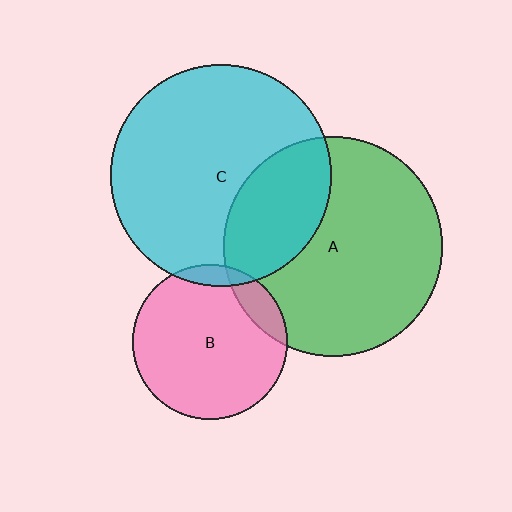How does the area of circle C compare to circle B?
Approximately 2.0 times.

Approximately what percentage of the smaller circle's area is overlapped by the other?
Approximately 10%.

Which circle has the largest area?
Circle C (cyan).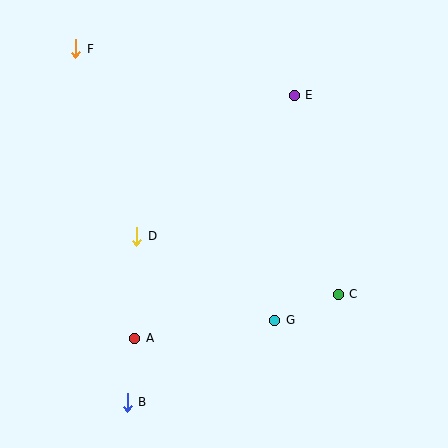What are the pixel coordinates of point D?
Point D is at (137, 236).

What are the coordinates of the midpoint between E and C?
The midpoint between E and C is at (316, 195).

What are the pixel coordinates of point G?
Point G is at (275, 320).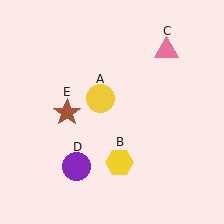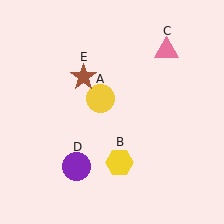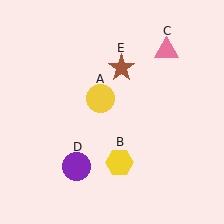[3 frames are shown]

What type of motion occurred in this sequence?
The brown star (object E) rotated clockwise around the center of the scene.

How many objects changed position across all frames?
1 object changed position: brown star (object E).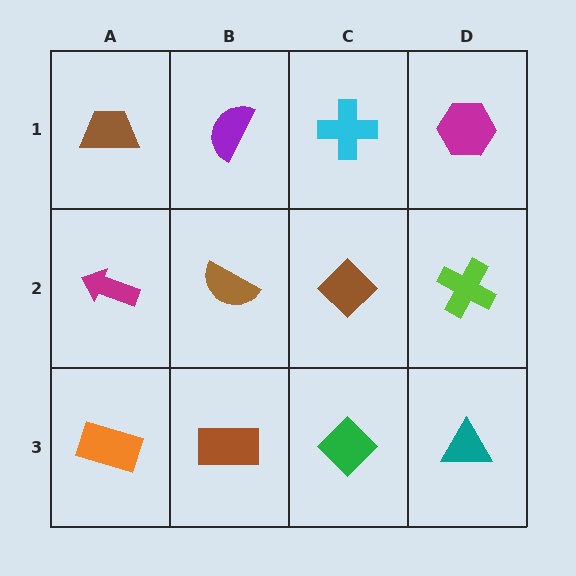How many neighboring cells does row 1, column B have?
3.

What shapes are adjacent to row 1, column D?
A lime cross (row 2, column D), a cyan cross (row 1, column C).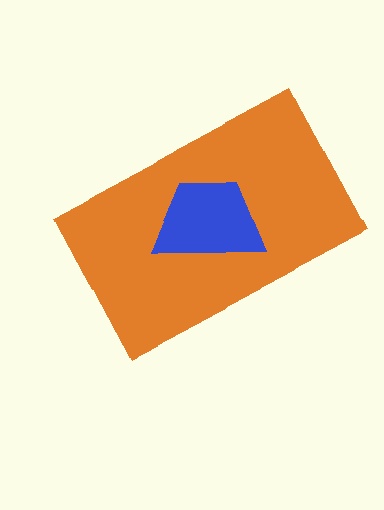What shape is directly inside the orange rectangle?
The blue trapezoid.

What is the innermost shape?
The blue trapezoid.